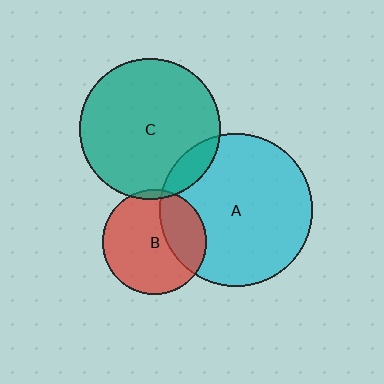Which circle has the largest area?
Circle A (cyan).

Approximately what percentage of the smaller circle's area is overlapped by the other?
Approximately 10%.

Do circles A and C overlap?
Yes.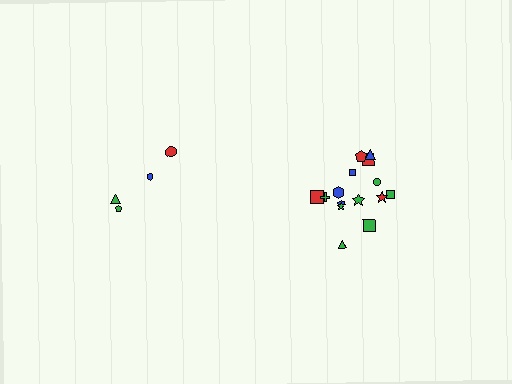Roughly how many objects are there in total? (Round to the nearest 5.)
Roughly 20 objects in total.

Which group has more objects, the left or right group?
The right group.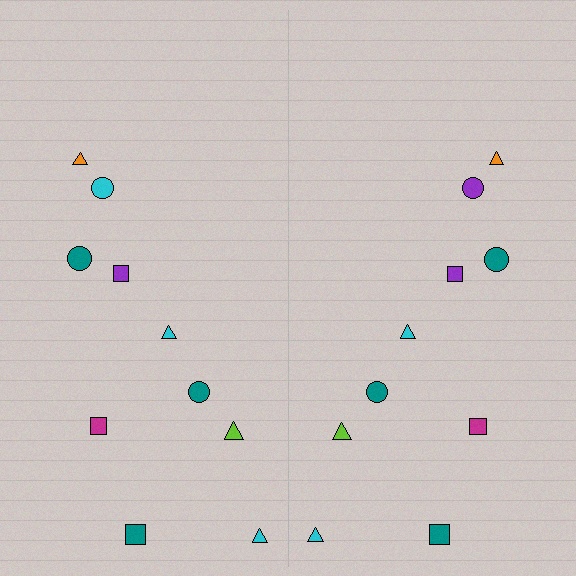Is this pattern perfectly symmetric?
No, the pattern is not perfectly symmetric. The purple circle on the right side breaks the symmetry — its mirror counterpart is cyan.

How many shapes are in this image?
There are 20 shapes in this image.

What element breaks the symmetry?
The purple circle on the right side breaks the symmetry — its mirror counterpart is cyan.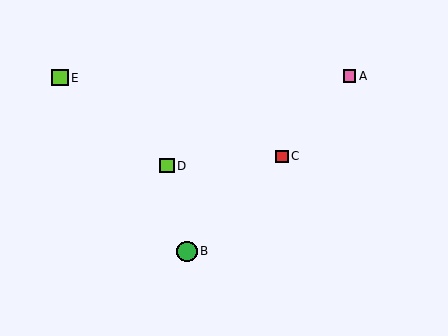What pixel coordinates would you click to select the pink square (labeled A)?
Click at (349, 76) to select the pink square A.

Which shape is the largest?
The green circle (labeled B) is the largest.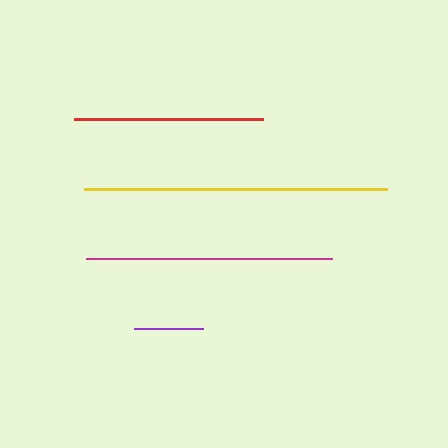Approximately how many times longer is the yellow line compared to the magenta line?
The yellow line is approximately 1.2 times the length of the magenta line.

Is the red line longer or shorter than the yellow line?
The yellow line is longer than the red line.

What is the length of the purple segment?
The purple segment is approximately 69 pixels long.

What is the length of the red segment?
The red segment is approximately 188 pixels long.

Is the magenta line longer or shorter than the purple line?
The magenta line is longer than the purple line.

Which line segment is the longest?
The yellow line is the longest at approximately 303 pixels.